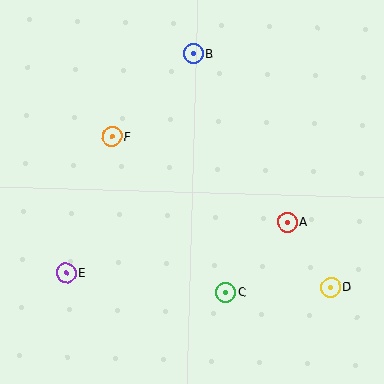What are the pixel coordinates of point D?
Point D is at (331, 287).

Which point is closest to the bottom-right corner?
Point D is closest to the bottom-right corner.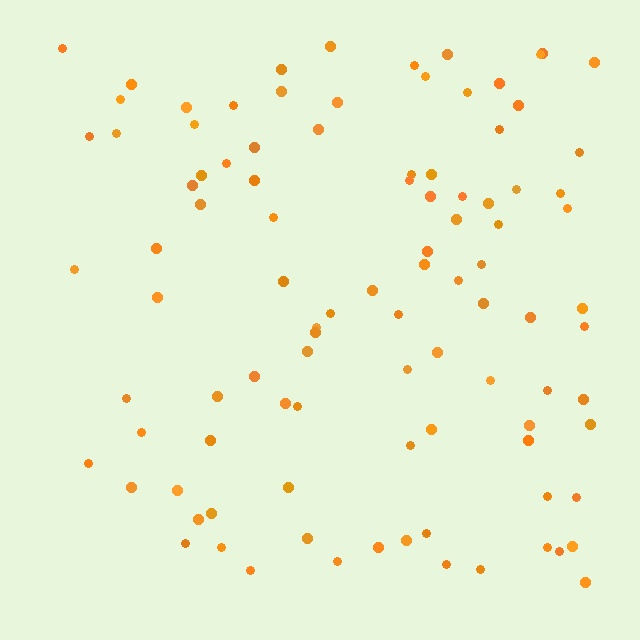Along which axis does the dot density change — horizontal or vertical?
Horizontal.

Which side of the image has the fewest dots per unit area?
The left.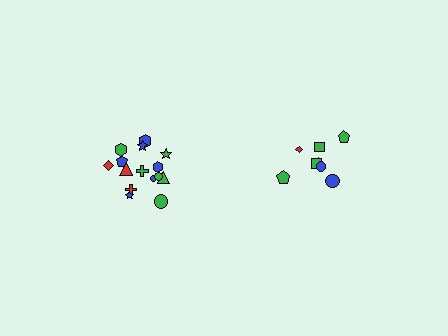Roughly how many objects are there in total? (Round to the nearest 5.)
Roughly 25 objects in total.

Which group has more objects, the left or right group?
The left group.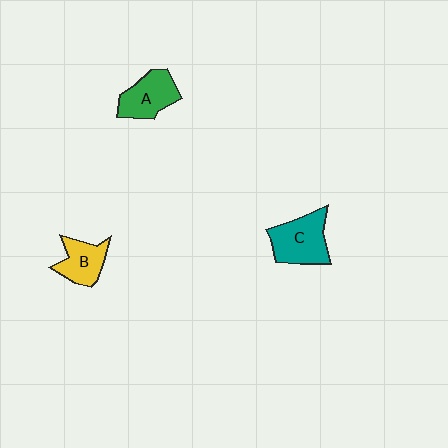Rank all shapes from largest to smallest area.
From largest to smallest: C (teal), A (green), B (yellow).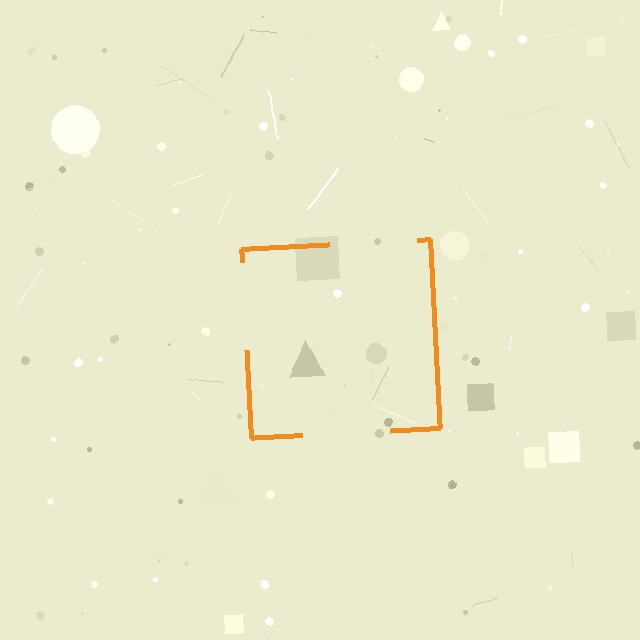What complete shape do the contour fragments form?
The contour fragments form a square.